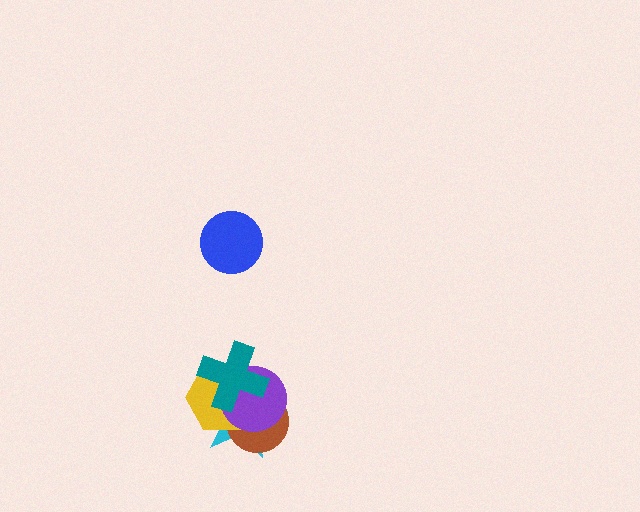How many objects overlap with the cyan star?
4 objects overlap with the cyan star.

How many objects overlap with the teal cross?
4 objects overlap with the teal cross.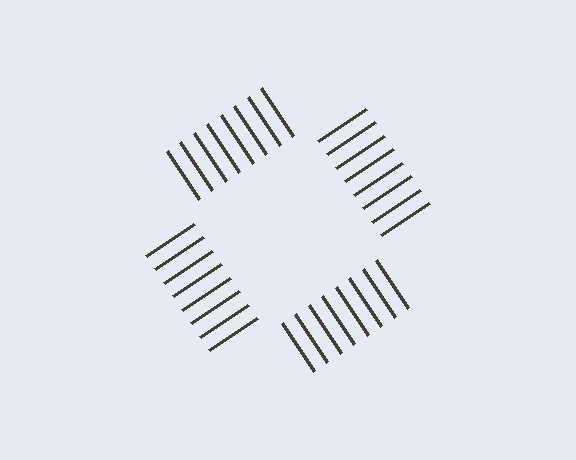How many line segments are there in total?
32 — 8 along each of the 4 edges.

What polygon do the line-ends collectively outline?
An illusory square — the line segments terminate on its edges but no continuous stroke is drawn.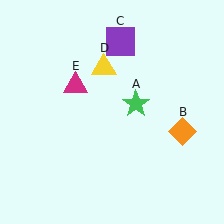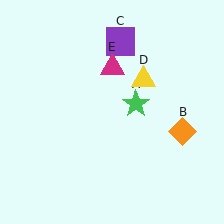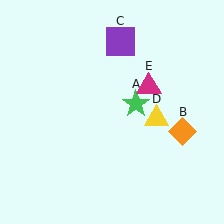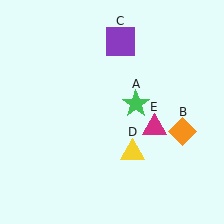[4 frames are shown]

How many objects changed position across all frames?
2 objects changed position: yellow triangle (object D), magenta triangle (object E).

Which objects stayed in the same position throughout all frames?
Green star (object A) and orange diamond (object B) and purple square (object C) remained stationary.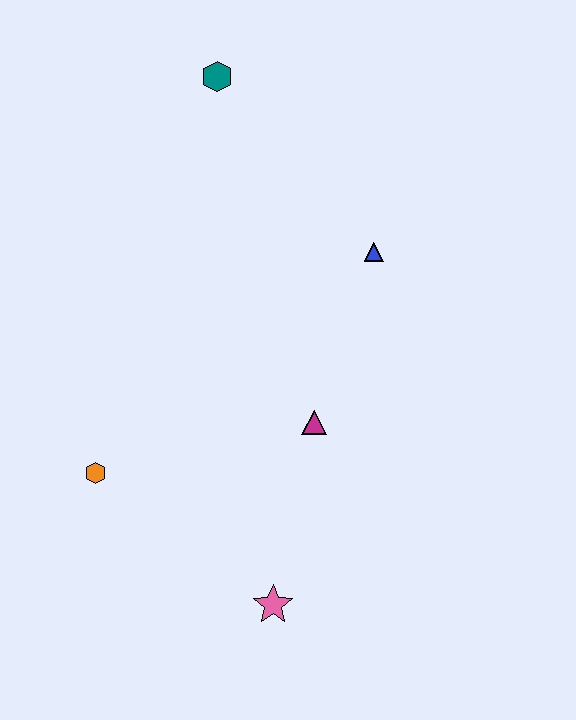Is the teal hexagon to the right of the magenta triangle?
No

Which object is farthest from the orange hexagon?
The teal hexagon is farthest from the orange hexagon.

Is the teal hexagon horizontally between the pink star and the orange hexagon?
Yes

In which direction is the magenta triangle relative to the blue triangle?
The magenta triangle is below the blue triangle.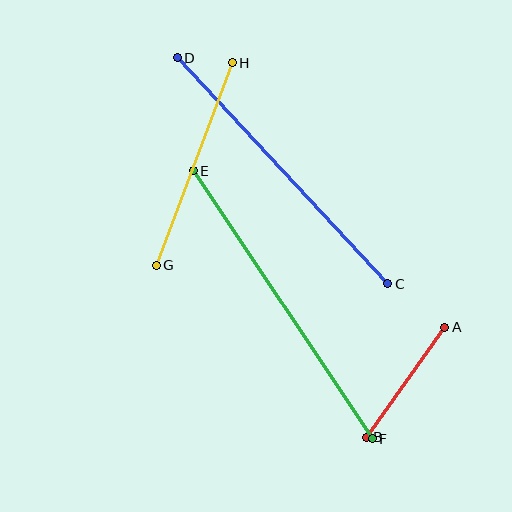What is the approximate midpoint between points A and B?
The midpoint is at approximately (406, 382) pixels.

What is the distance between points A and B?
The distance is approximately 135 pixels.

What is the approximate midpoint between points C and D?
The midpoint is at approximately (282, 171) pixels.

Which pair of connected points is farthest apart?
Points E and F are farthest apart.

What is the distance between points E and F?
The distance is approximately 323 pixels.